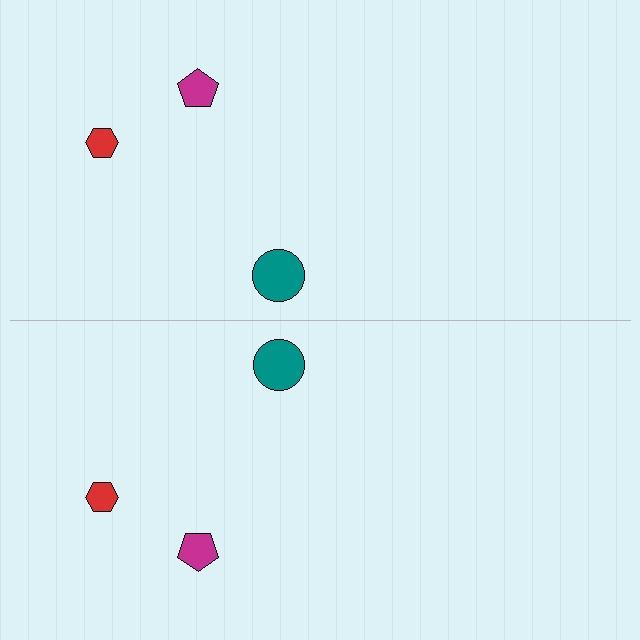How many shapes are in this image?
There are 6 shapes in this image.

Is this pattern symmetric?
Yes, this pattern has bilateral (reflection) symmetry.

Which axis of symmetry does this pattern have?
The pattern has a horizontal axis of symmetry running through the center of the image.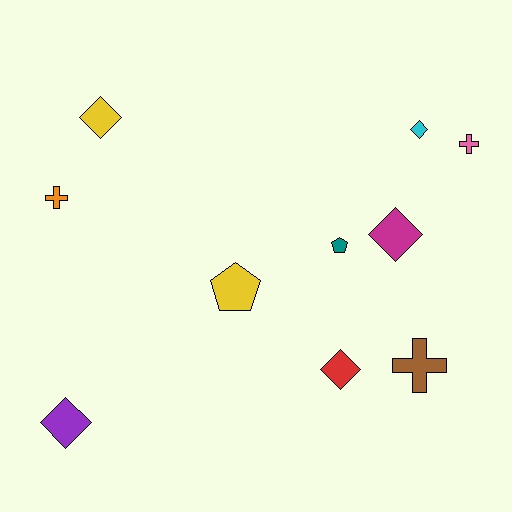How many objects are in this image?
There are 10 objects.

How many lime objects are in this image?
There are no lime objects.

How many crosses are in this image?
There are 3 crosses.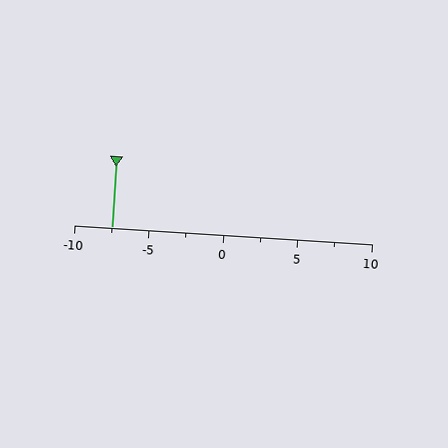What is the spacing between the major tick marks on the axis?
The major ticks are spaced 5 apart.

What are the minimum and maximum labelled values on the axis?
The axis runs from -10 to 10.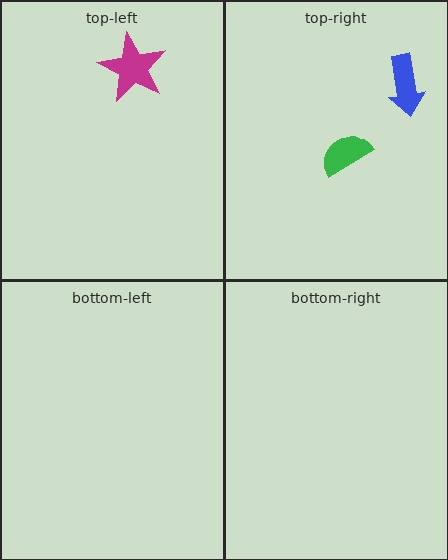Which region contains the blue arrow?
The top-right region.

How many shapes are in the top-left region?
1.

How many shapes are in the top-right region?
2.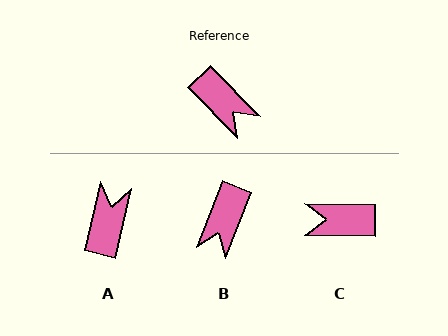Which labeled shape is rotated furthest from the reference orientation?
C, about 135 degrees away.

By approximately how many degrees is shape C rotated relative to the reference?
Approximately 135 degrees clockwise.